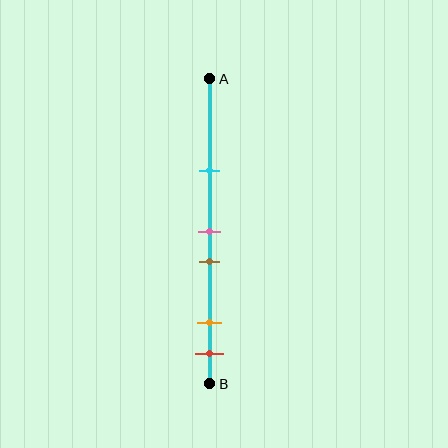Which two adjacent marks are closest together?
The pink and brown marks are the closest adjacent pair.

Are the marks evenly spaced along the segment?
No, the marks are not evenly spaced.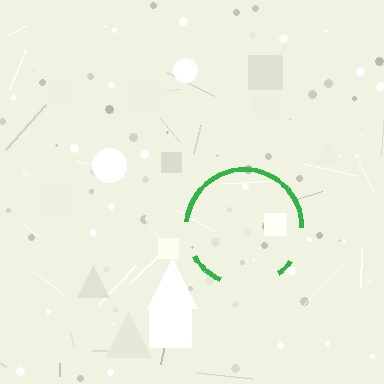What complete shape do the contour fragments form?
The contour fragments form a circle.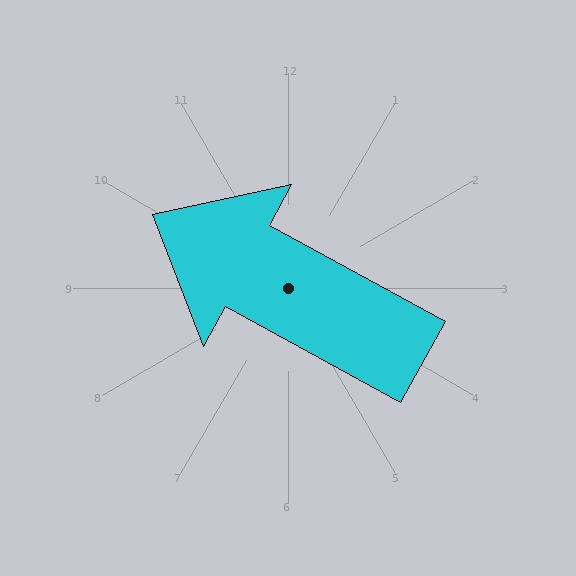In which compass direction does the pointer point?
Northwest.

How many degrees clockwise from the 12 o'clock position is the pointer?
Approximately 299 degrees.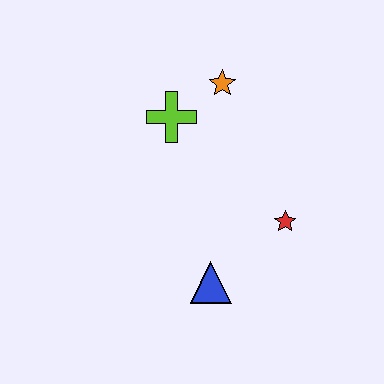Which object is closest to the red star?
The blue triangle is closest to the red star.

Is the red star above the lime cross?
No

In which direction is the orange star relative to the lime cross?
The orange star is to the right of the lime cross.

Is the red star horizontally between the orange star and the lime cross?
No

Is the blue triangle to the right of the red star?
No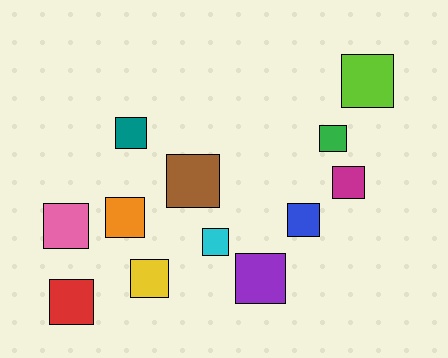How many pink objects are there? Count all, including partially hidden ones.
There is 1 pink object.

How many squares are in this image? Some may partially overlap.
There are 12 squares.